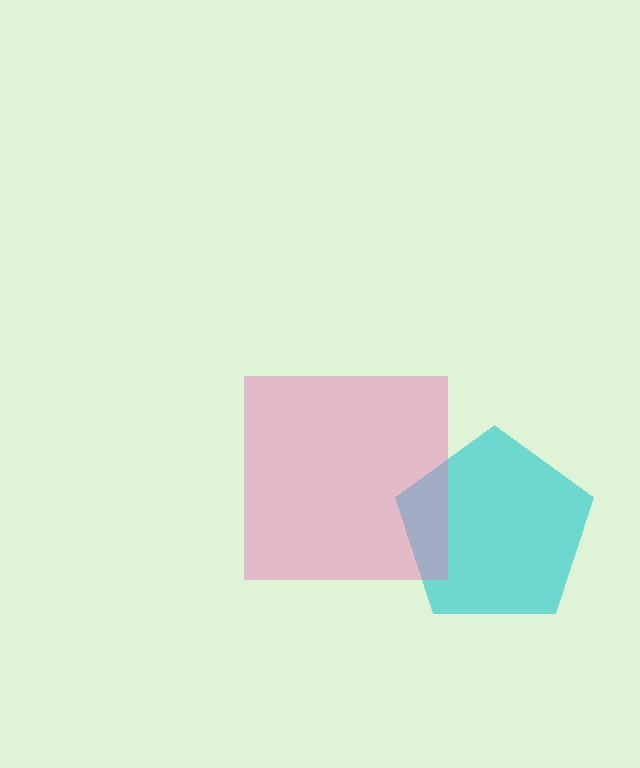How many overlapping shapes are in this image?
There are 2 overlapping shapes in the image.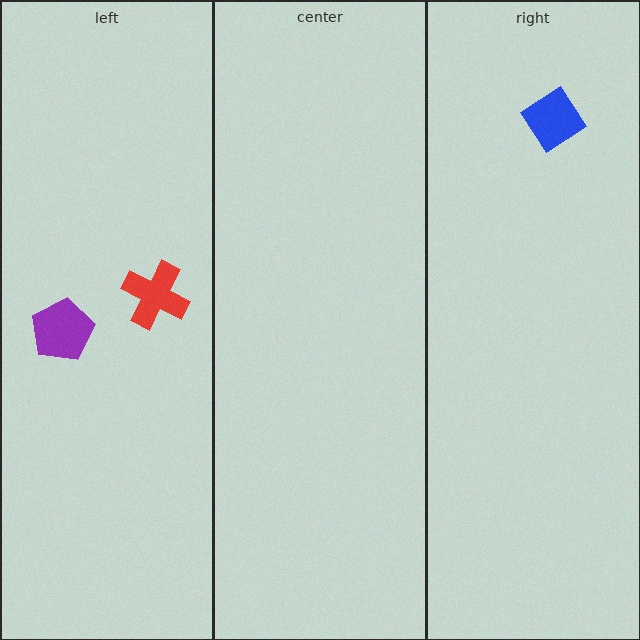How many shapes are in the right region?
1.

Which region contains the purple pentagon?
The left region.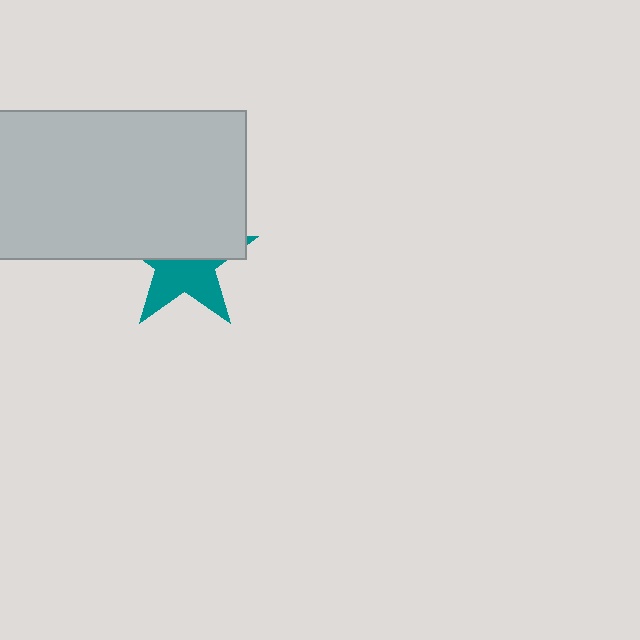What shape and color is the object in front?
The object in front is a light gray rectangle.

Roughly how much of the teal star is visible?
About half of it is visible (roughly 48%).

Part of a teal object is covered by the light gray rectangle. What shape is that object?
It is a star.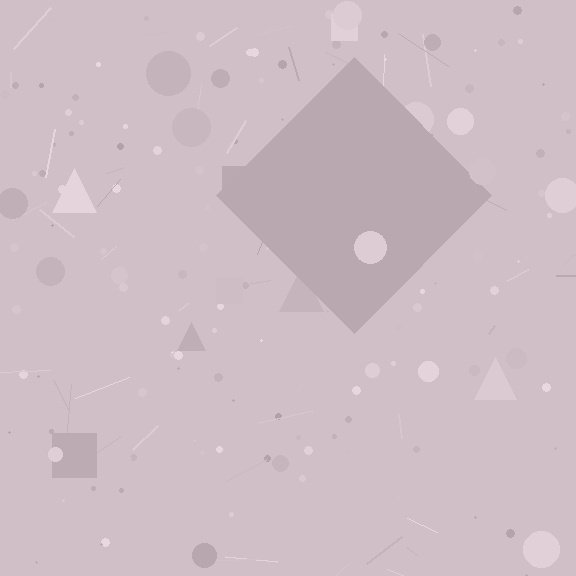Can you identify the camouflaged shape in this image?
The camouflaged shape is a diamond.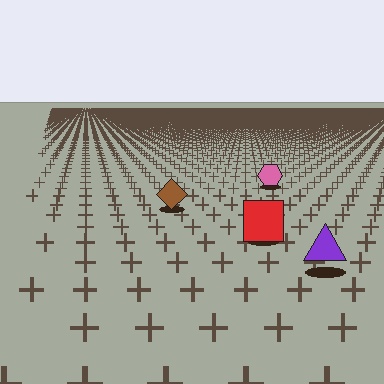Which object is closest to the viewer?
The purple triangle is closest. The texture marks near it are larger and more spread out.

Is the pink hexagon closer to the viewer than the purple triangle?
No. The purple triangle is closer — you can tell from the texture gradient: the ground texture is coarser near it.